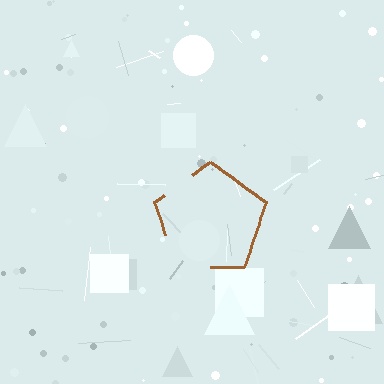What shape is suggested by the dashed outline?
The dashed outline suggests a pentagon.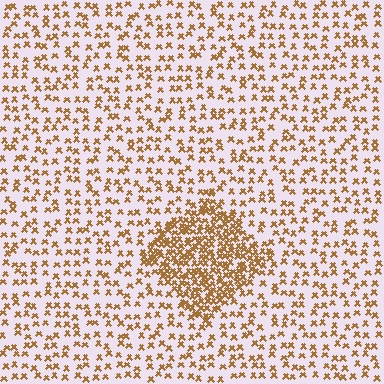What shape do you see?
I see a diamond.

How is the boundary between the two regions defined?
The boundary is defined by a change in element density (approximately 2.6x ratio). All elements are the same color, size, and shape.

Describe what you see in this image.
The image contains small brown elements arranged at two different densities. A diamond-shaped region is visible where the elements are more densely packed than the surrounding area.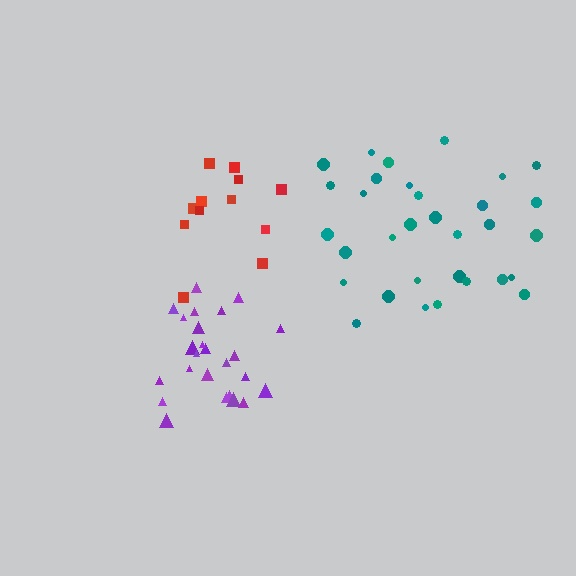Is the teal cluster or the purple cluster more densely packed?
Purple.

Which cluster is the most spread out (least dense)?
Teal.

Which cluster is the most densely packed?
Purple.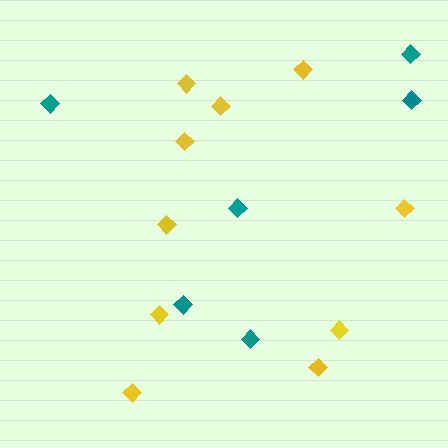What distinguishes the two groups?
There are 2 groups: one group of yellow diamonds (10) and one group of teal diamonds (6).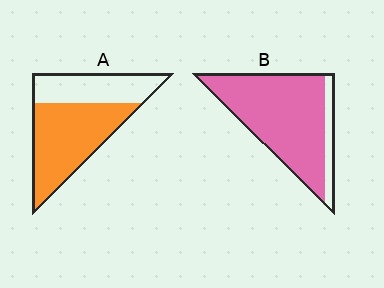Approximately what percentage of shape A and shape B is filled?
A is approximately 60% and B is approximately 85%.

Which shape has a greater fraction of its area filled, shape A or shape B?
Shape B.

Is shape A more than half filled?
Yes.